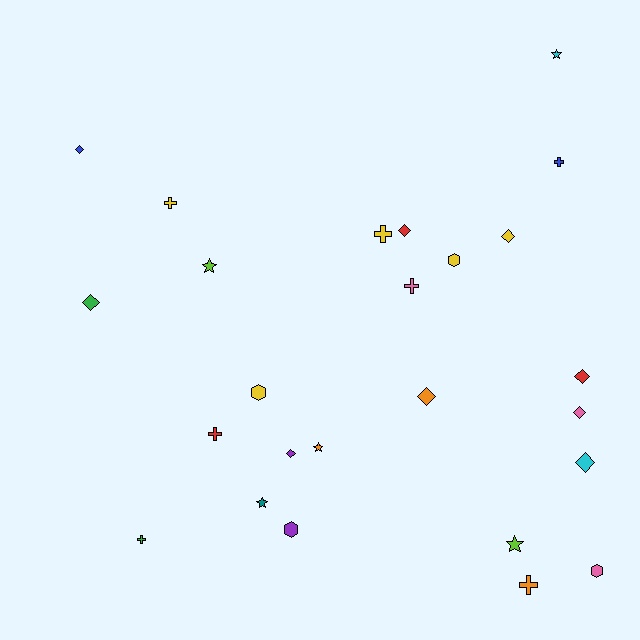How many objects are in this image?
There are 25 objects.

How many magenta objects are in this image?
There are no magenta objects.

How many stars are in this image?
There are 5 stars.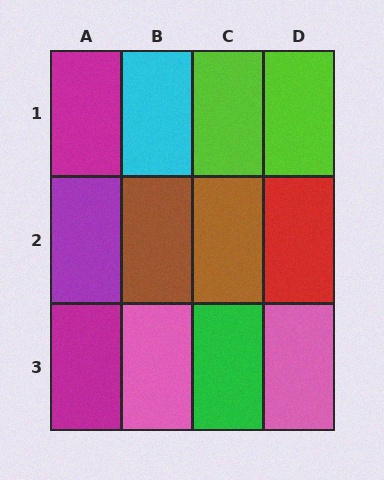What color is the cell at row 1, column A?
Magenta.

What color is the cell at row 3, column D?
Pink.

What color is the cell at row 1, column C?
Lime.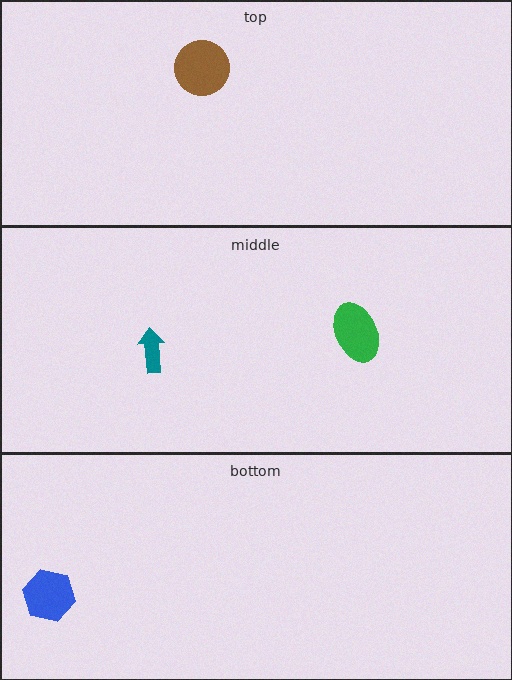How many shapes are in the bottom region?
1.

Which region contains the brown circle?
The top region.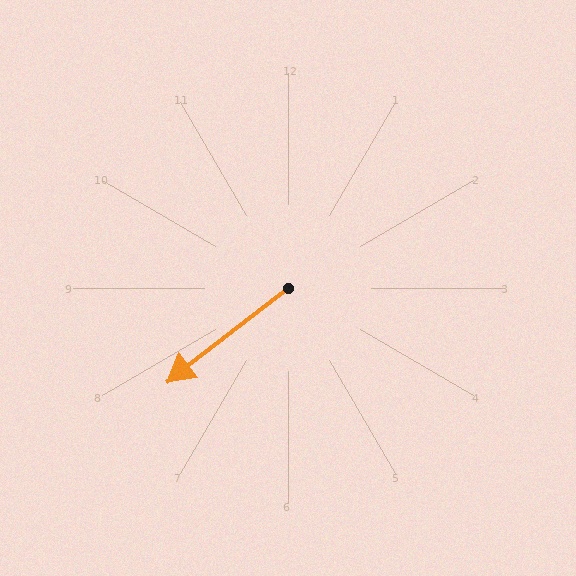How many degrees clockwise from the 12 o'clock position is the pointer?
Approximately 232 degrees.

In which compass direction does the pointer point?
Southwest.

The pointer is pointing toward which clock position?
Roughly 8 o'clock.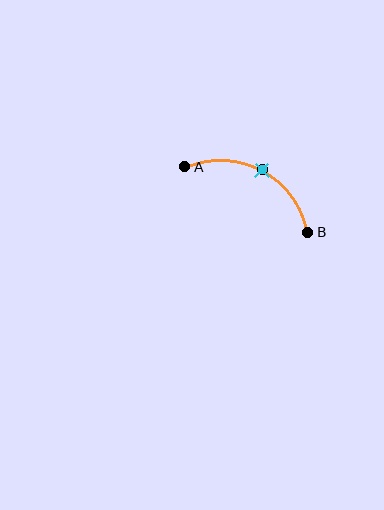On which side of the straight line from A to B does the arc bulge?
The arc bulges above the straight line connecting A and B.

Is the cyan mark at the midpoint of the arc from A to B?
Yes. The cyan mark lies on the arc at equal arc-length from both A and B — it is the arc midpoint.